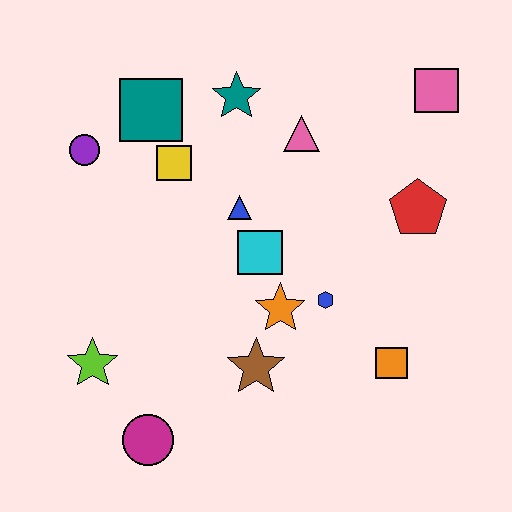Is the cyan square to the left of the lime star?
No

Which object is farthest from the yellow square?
The orange square is farthest from the yellow square.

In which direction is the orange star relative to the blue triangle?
The orange star is below the blue triangle.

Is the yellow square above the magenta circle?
Yes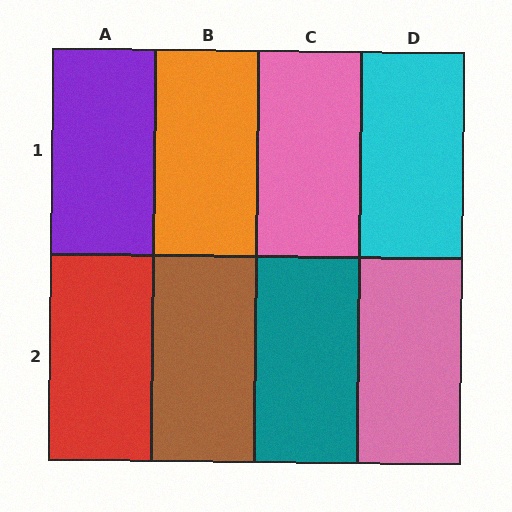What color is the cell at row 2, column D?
Pink.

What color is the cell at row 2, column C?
Teal.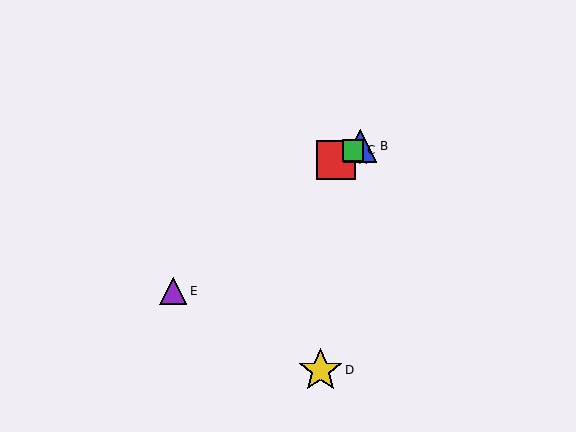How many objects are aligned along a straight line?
3 objects (A, B, C) are aligned along a straight line.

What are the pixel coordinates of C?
Object C is at (353, 150).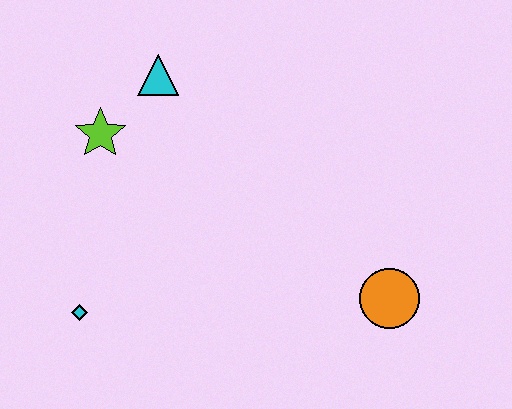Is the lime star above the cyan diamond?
Yes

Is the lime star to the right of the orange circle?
No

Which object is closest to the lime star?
The cyan triangle is closest to the lime star.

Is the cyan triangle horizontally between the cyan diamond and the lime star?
No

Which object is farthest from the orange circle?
The lime star is farthest from the orange circle.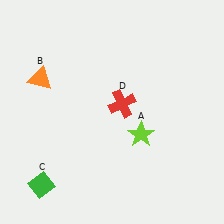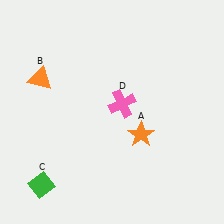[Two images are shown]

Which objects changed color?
A changed from lime to orange. D changed from red to pink.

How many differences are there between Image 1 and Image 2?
There are 2 differences between the two images.